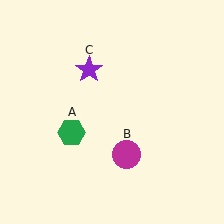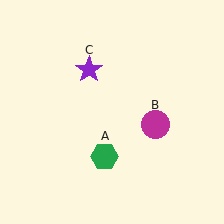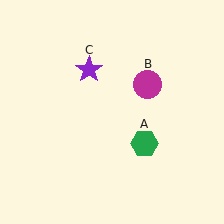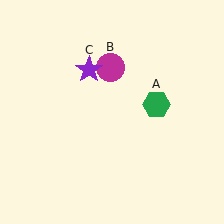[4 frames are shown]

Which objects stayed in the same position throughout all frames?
Purple star (object C) remained stationary.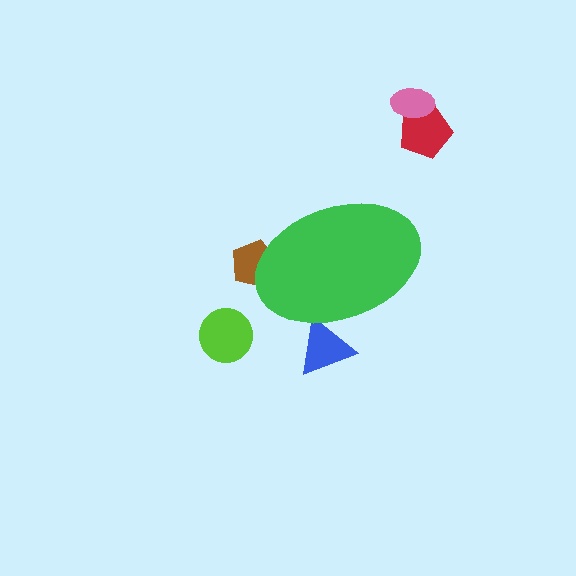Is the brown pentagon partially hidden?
Yes, the brown pentagon is partially hidden behind the green ellipse.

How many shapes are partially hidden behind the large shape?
2 shapes are partially hidden.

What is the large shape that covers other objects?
A green ellipse.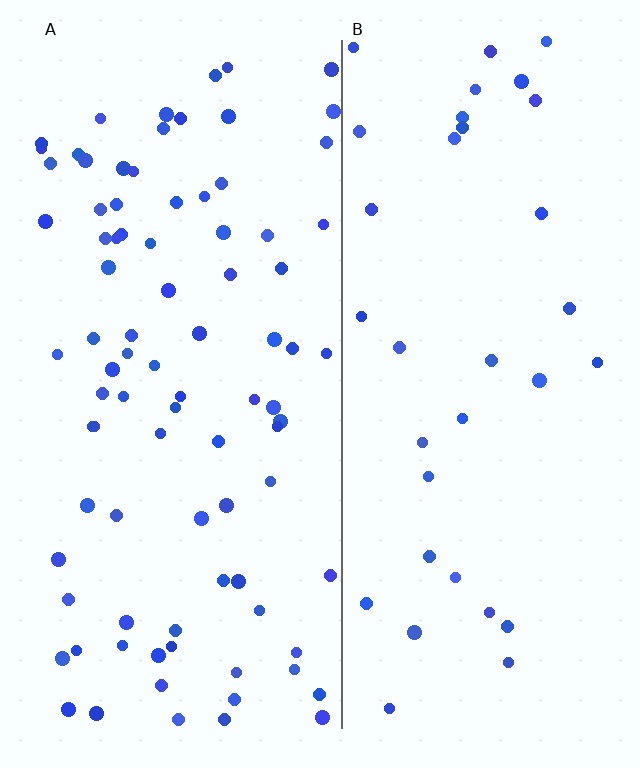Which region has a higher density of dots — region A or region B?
A (the left).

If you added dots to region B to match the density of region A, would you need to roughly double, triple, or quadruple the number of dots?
Approximately double.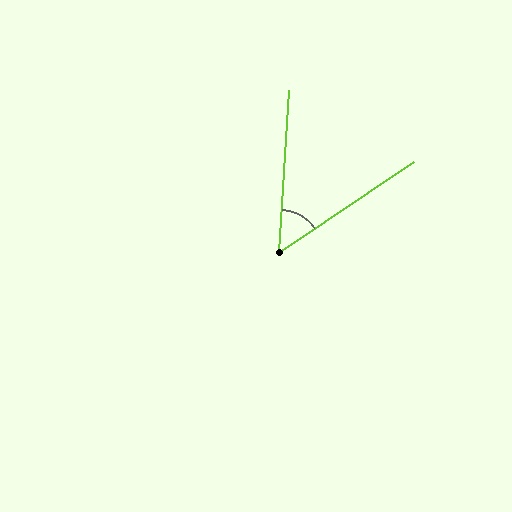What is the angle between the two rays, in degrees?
Approximately 53 degrees.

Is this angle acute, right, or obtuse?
It is acute.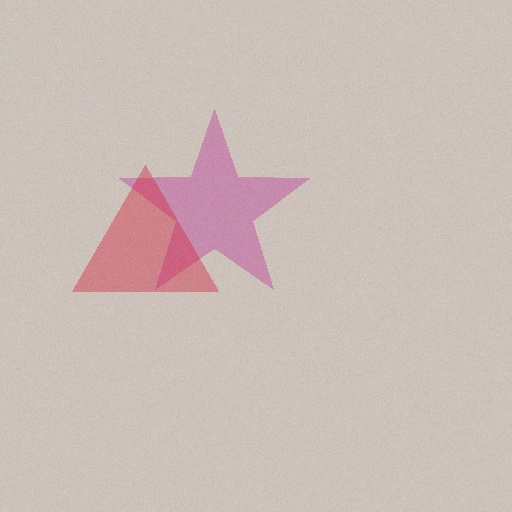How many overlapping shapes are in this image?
There are 2 overlapping shapes in the image.